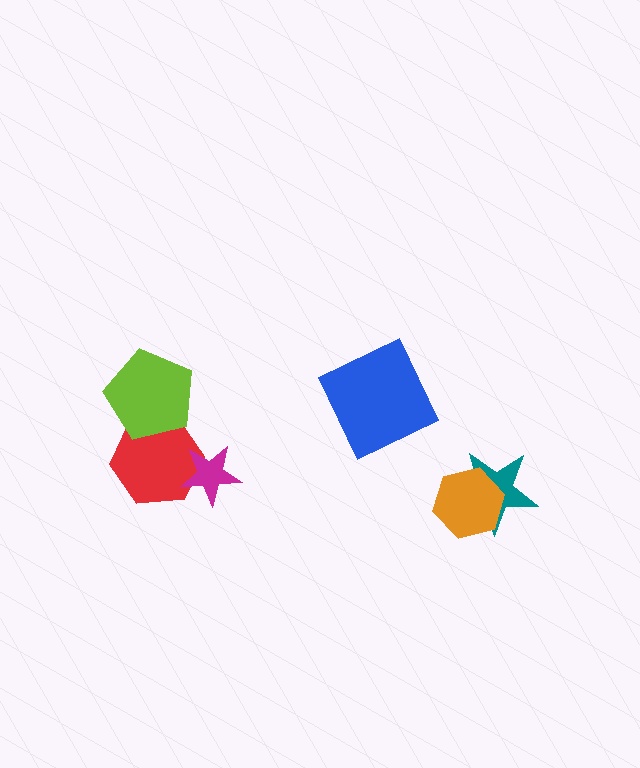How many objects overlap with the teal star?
1 object overlaps with the teal star.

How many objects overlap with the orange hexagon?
1 object overlaps with the orange hexagon.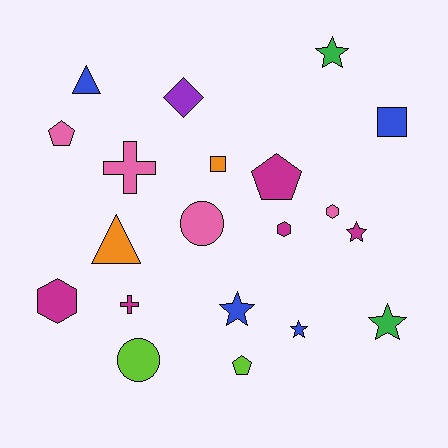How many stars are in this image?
There are 5 stars.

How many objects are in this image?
There are 20 objects.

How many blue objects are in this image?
There are 4 blue objects.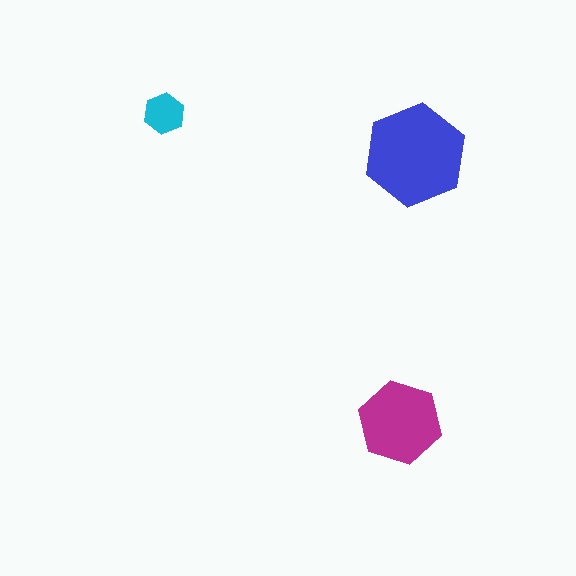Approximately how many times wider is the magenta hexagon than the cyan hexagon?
About 2 times wider.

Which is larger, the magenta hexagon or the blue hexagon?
The blue one.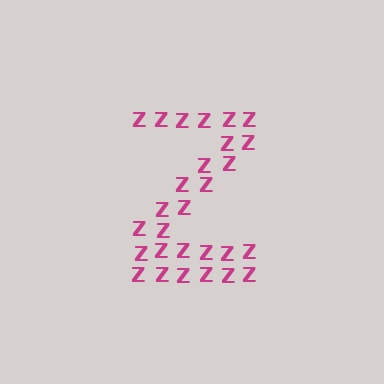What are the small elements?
The small elements are letter Z's.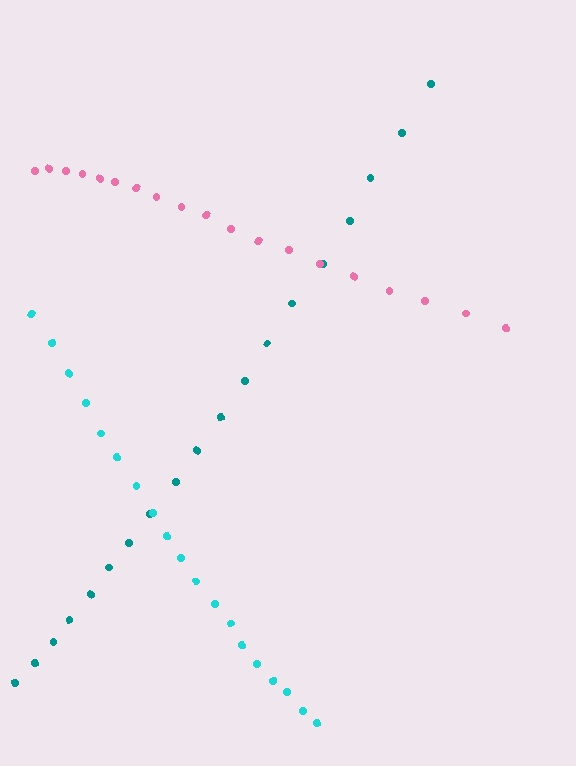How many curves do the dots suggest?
There are 3 distinct paths.